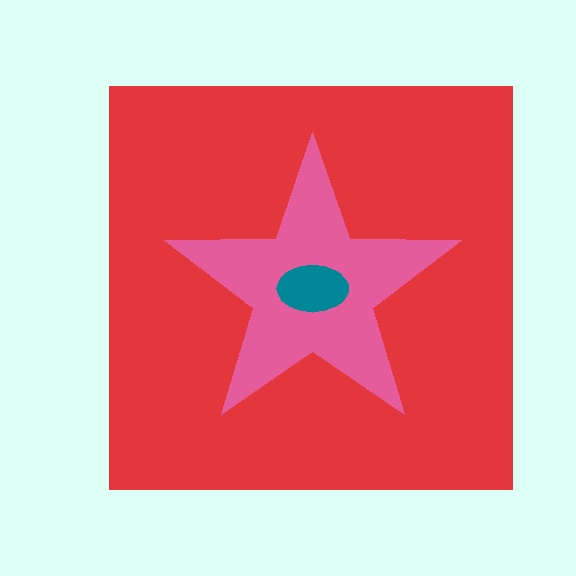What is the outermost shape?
The red square.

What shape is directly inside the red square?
The pink star.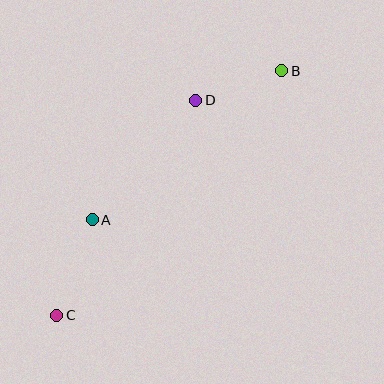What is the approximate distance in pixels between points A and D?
The distance between A and D is approximately 158 pixels.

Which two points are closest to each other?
Points B and D are closest to each other.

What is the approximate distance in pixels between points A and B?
The distance between A and B is approximately 241 pixels.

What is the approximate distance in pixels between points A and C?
The distance between A and C is approximately 102 pixels.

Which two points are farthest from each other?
Points B and C are farthest from each other.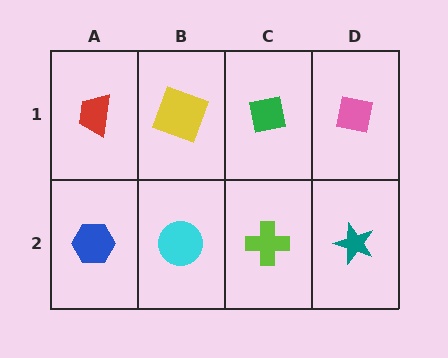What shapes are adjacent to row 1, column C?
A lime cross (row 2, column C), a yellow square (row 1, column B), a pink square (row 1, column D).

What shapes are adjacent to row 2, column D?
A pink square (row 1, column D), a lime cross (row 2, column C).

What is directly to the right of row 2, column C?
A teal star.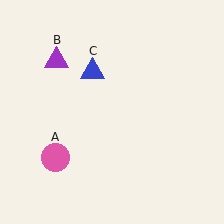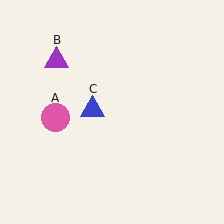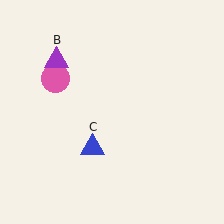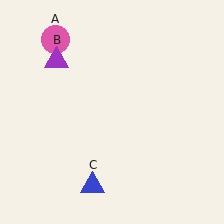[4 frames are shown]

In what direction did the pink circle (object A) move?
The pink circle (object A) moved up.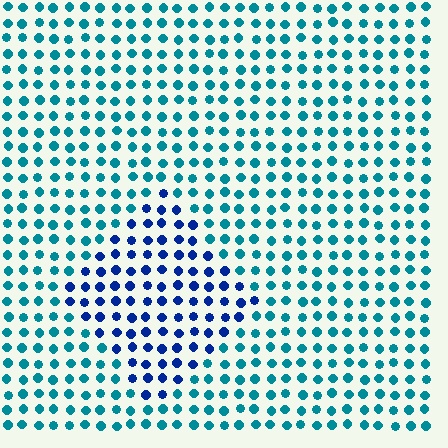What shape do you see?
I see a diamond.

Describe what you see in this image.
The image is filled with small teal elements in a uniform arrangement. A diamond-shaped region is visible where the elements are tinted to a slightly different hue, forming a subtle color boundary.